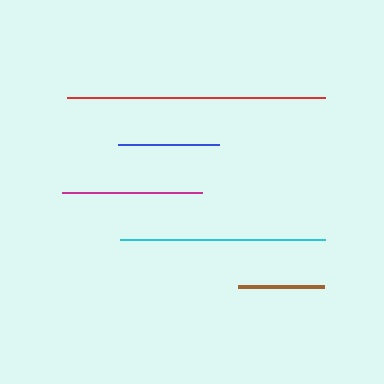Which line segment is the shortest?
The brown line is the shortest at approximately 87 pixels.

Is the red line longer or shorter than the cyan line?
The red line is longer than the cyan line.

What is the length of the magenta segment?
The magenta segment is approximately 140 pixels long.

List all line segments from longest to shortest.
From longest to shortest: red, cyan, magenta, blue, brown.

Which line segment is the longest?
The red line is the longest at approximately 257 pixels.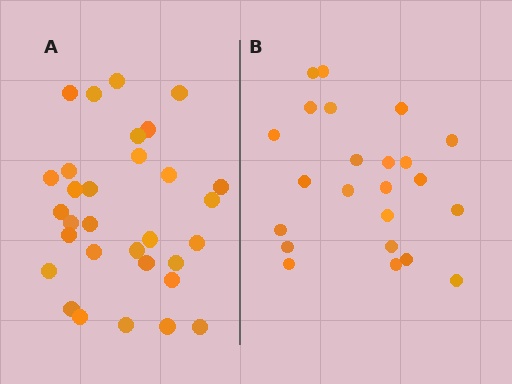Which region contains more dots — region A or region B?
Region A (the left region) has more dots.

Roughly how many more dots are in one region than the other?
Region A has roughly 8 or so more dots than region B.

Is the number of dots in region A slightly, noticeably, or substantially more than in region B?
Region A has noticeably more, but not dramatically so. The ratio is roughly 1.3 to 1.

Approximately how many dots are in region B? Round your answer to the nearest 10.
About 20 dots. (The exact count is 23, which rounds to 20.)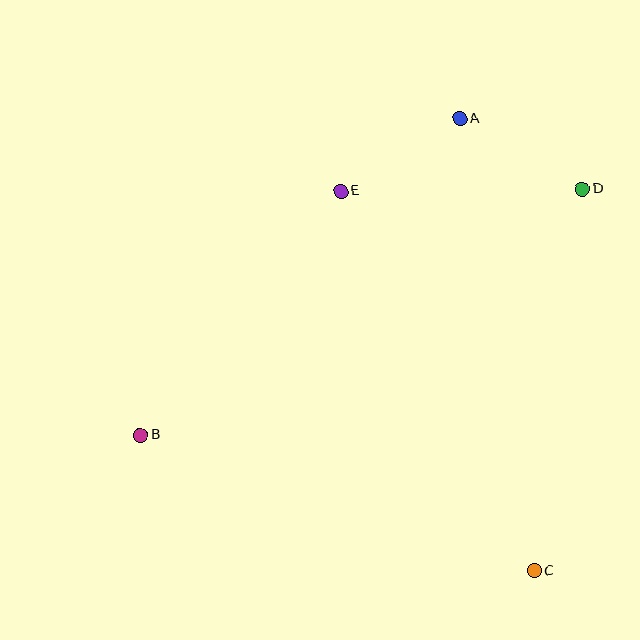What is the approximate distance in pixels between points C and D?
The distance between C and D is approximately 385 pixels.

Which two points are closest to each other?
Points A and E are closest to each other.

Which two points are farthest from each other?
Points B and D are farthest from each other.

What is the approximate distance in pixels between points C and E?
The distance between C and E is approximately 426 pixels.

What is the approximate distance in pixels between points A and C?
The distance between A and C is approximately 458 pixels.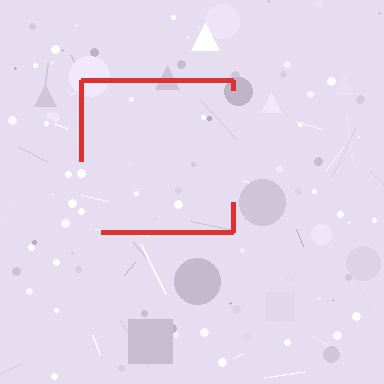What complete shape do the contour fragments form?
The contour fragments form a square.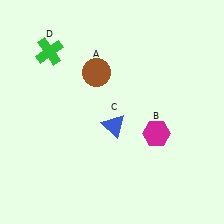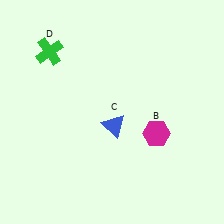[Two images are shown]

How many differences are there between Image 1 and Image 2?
There is 1 difference between the two images.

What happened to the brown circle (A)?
The brown circle (A) was removed in Image 2. It was in the top-left area of Image 1.